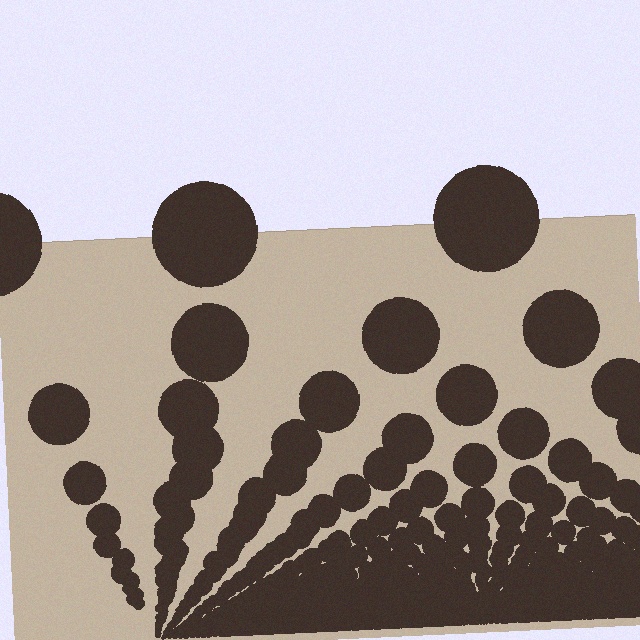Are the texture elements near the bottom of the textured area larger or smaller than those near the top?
Smaller. The gradient is inverted — elements near the bottom are smaller and denser.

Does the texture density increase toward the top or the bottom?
Density increases toward the bottom.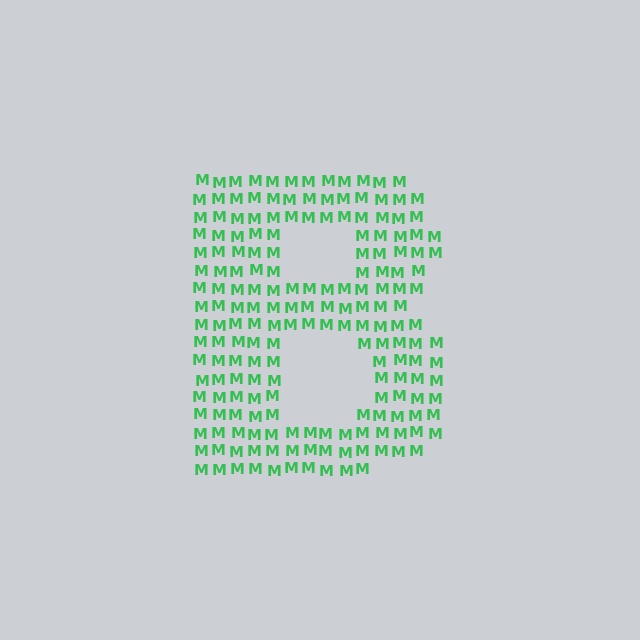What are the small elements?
The small elements are letter M's.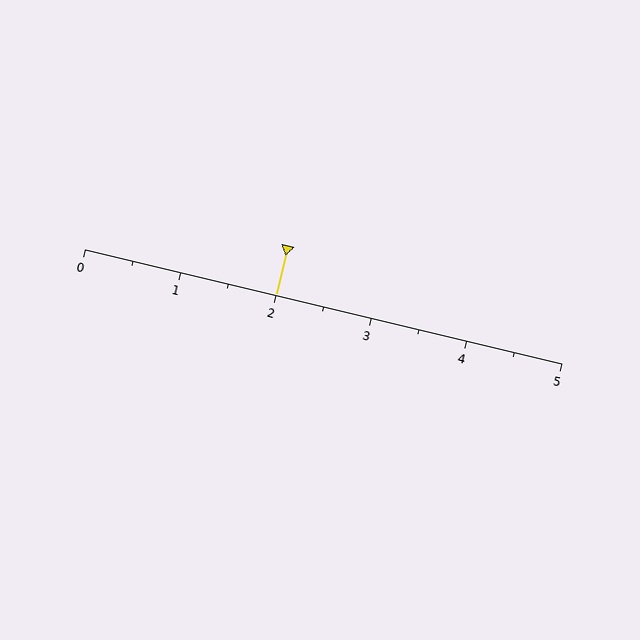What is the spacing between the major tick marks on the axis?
The major ticks are spaced 1 apart.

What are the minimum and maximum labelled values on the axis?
The axis runs from 0 to 5.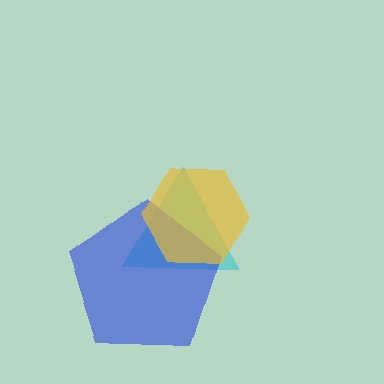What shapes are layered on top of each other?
The layered shapes are: a cyan triangle, a blue pentagon, a yellow hexagon.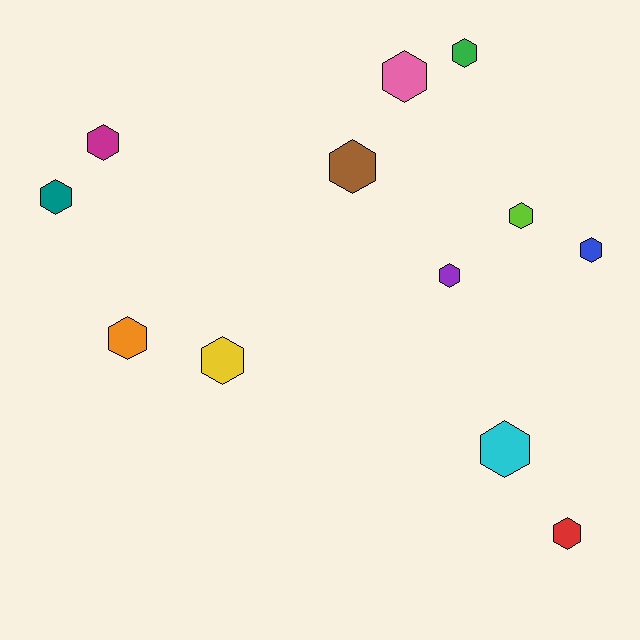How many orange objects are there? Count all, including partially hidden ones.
There is 1 orange object.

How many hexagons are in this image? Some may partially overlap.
There are 12 hexagons.